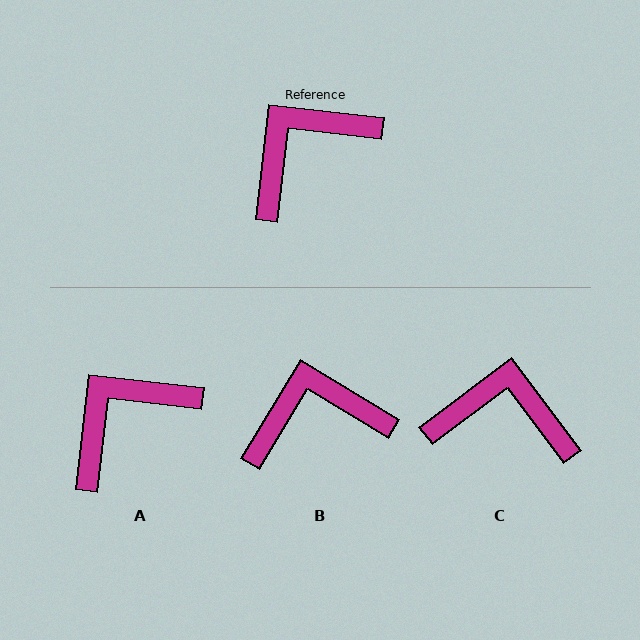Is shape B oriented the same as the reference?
No, it is off by about 25 degrees.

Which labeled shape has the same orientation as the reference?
A.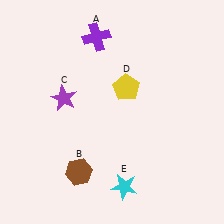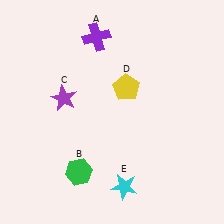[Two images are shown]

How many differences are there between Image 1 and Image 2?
There is 1 difference between the two images.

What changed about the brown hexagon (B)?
In Image 1, B is brown. In Image 2, it changed to green.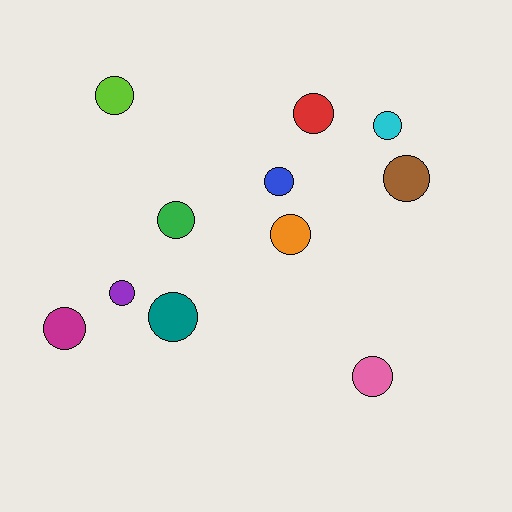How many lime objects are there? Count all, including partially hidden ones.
There is 1 lime object.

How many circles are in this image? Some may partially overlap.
There are 11 circles.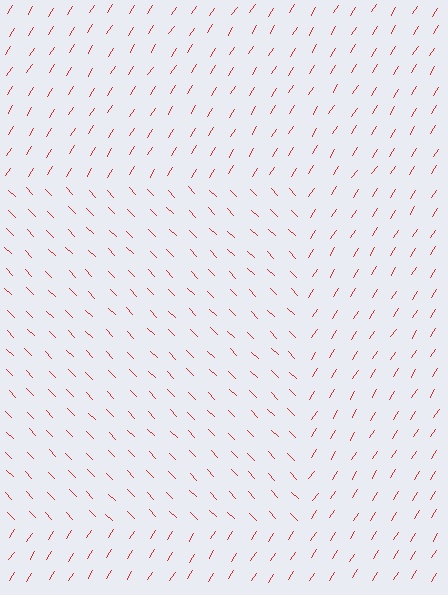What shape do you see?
I see a rectangle.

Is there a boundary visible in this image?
Yes, there is a texture boundary formed by a change in line orientation.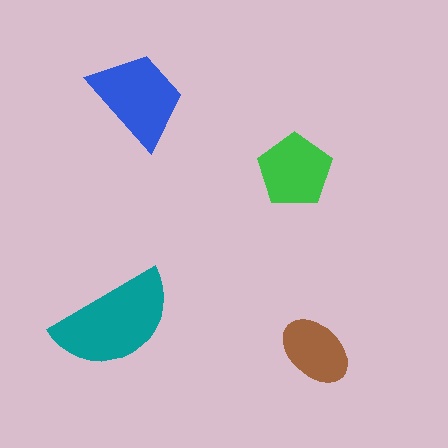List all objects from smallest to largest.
The brown ellipse, the green pentagon, the blue trapezoid, the teal semicircle.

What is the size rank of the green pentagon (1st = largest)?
3rd.